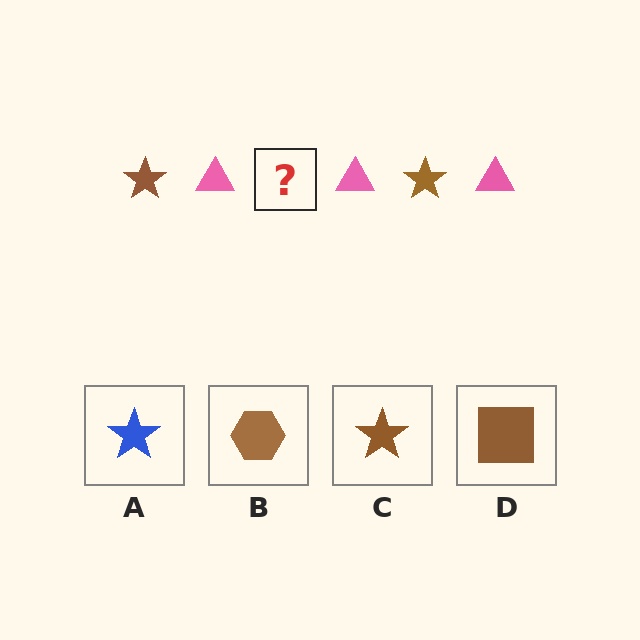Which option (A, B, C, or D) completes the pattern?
C.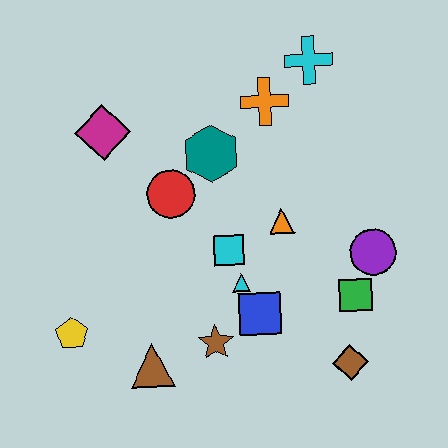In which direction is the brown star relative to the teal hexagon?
The brown star is below the teal hexagon.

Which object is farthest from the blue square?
The cyan cross is farthest from the blue square.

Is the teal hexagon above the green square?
Yes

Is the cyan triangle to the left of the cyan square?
No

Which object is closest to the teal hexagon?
The red circle is closest to the teal hexagon.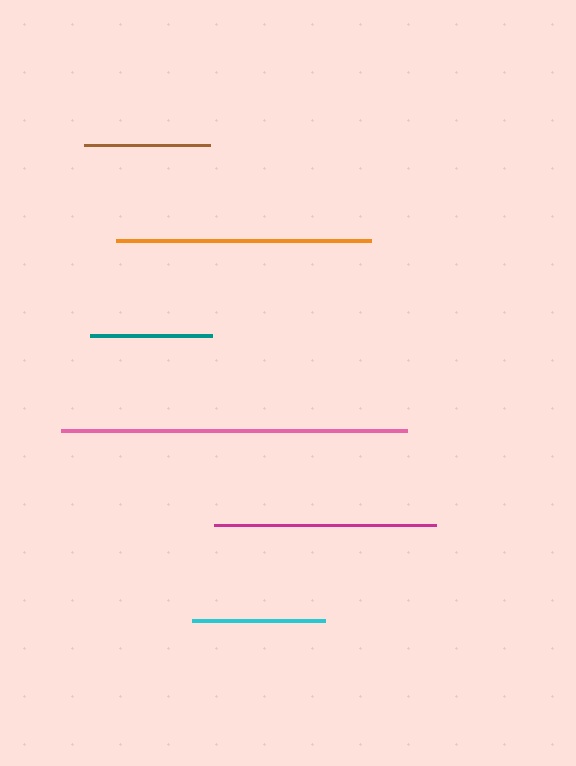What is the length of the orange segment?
The orange segment is approximately 255 pixels long.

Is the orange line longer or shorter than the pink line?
The pink line is longer than the orange line.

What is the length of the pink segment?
The pink segment is approximately 347 pixels long.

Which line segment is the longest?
The pink line is the longest at approximately 347 pixels.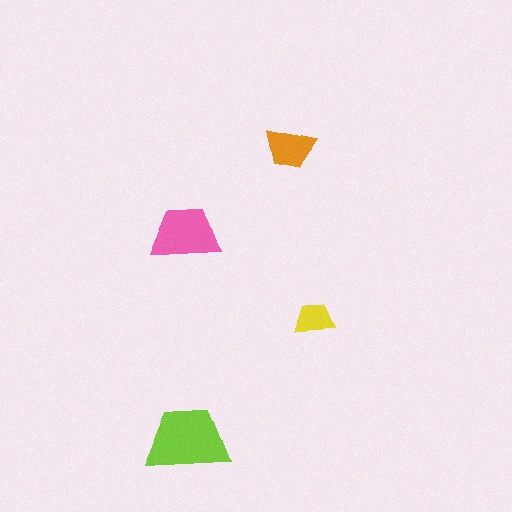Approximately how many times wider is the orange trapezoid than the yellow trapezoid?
About 1.5 times wider.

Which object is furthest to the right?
The yellow trapezoid is rightmost.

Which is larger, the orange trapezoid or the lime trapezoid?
The lime one.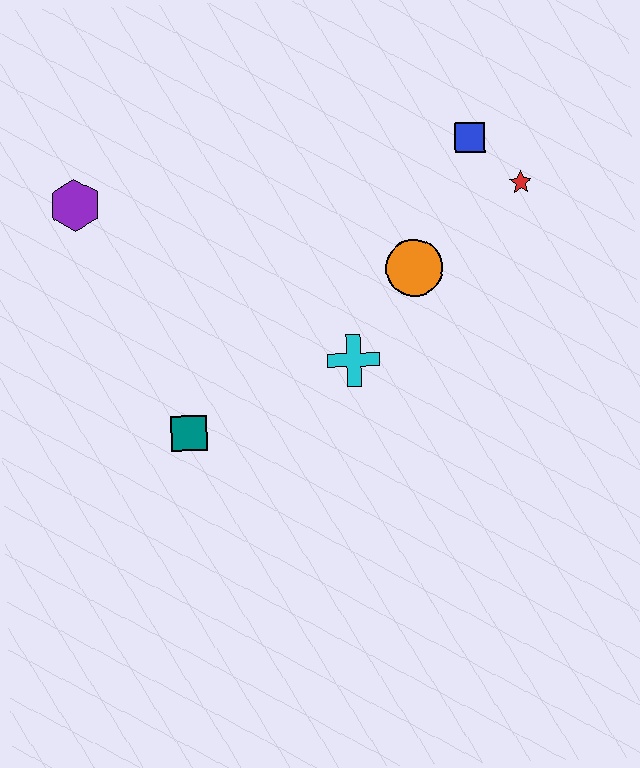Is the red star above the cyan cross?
Yes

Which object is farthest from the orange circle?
The purple hexagon is farthest from the orange circle.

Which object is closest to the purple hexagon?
The teal square is closest to the purple hexagon.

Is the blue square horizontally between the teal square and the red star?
Yes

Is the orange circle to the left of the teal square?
No